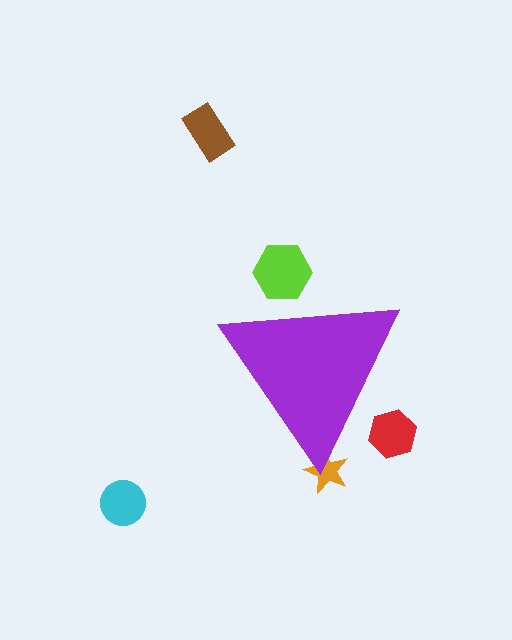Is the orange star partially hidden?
Yes, the orange star is partially hidden behind the purple triangle.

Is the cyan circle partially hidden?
No, the cyan circle is fully visible.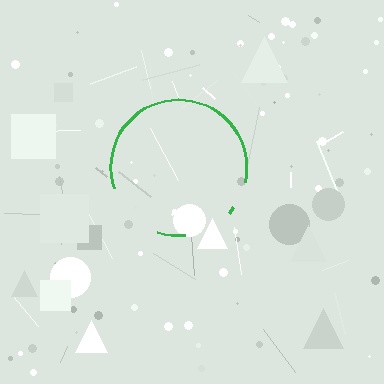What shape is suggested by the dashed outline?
The dashed outline suggests a circle.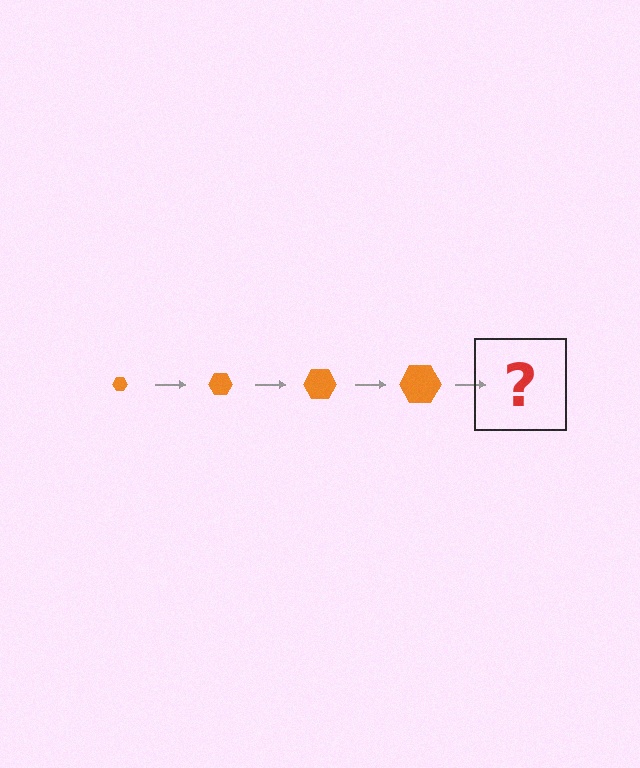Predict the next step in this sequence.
The next step is an orange hexagon, larger than the previous one.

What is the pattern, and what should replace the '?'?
The pattern is that the hexagon gets progressively larger each step. The '?' should be an orange hexagon, larger than the previous one.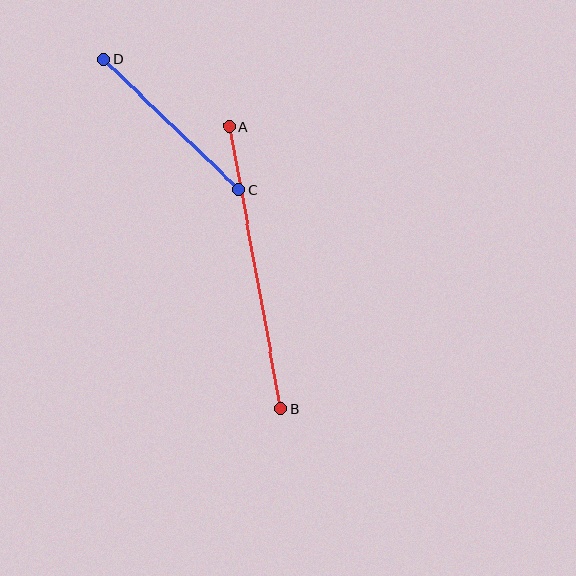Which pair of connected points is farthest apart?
Points A and B are farthest apart.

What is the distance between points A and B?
The distance is approximately 287 pixels.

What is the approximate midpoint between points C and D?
The midpoint is at approximately (171, 124) pixels.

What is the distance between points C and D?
The distance is approximately 188 pixels.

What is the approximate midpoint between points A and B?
The midpoint is at approximately (255, 267) pixels.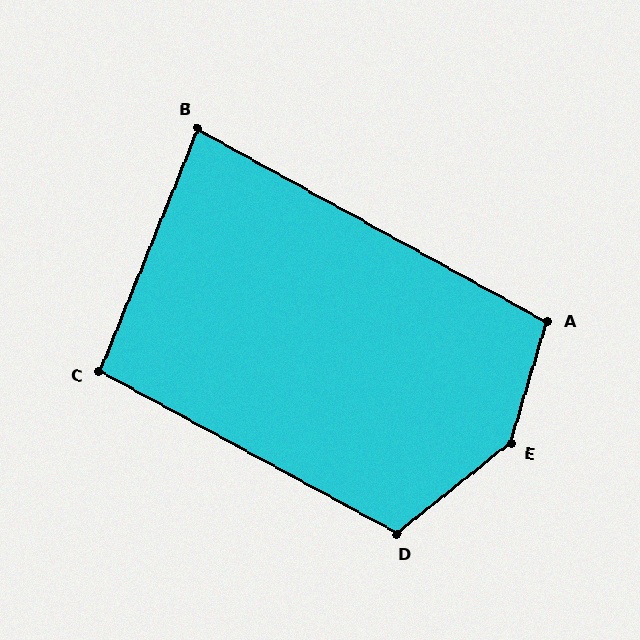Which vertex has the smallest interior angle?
B, at approximately 83 degrees.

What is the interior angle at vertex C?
Approximately 96 degrees (obtuse).